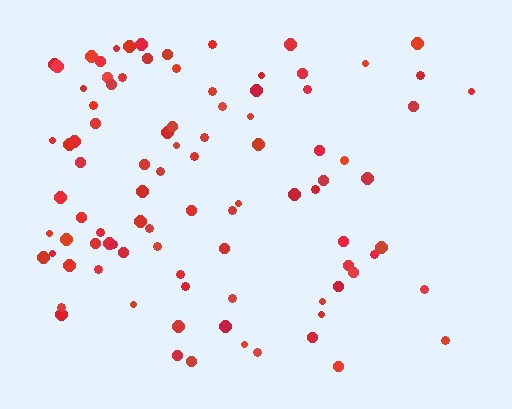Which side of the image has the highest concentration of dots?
The left.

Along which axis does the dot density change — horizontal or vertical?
Horizontal.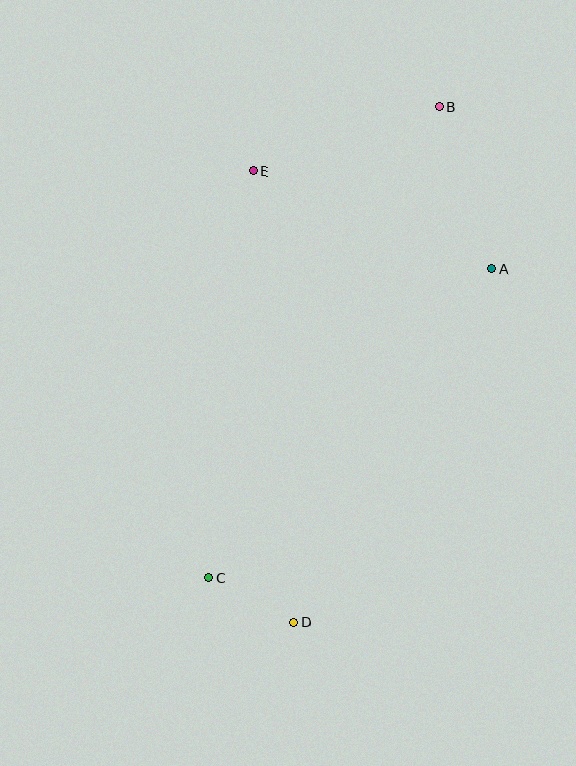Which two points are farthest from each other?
Points B and D are farthest from each other.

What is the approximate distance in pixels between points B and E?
The distance between B and E is approximately 196 pixels.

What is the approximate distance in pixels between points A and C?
The distance between A and C is approximately 419 pixels.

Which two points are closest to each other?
Points C and D are closest to each other.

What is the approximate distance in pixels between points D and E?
The distance between D and E is approximately 453 pixels.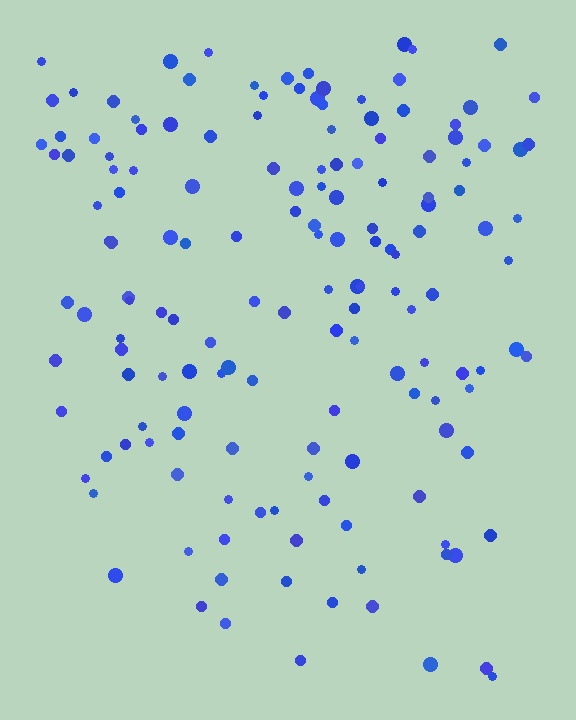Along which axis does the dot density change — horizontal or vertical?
Vertical.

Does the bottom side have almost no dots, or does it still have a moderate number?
Still a moderate number, just noticeably fewer than the top.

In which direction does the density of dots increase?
From bottom to top, with the top side densest.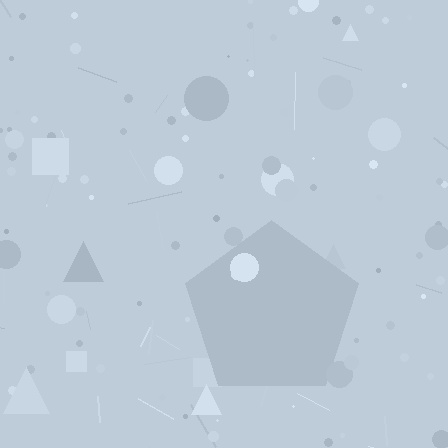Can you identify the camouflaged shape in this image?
The camouflaged shape is a pentagon.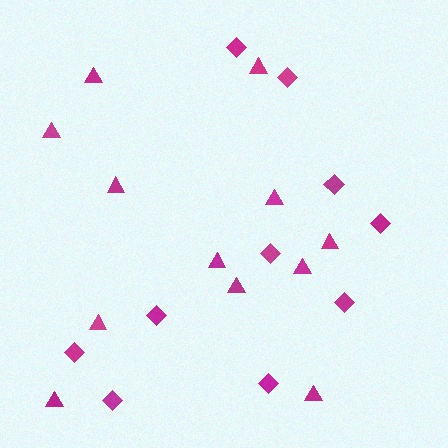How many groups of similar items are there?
There are 2 groups: one group of triangles (12) and one group of diamonds (10).